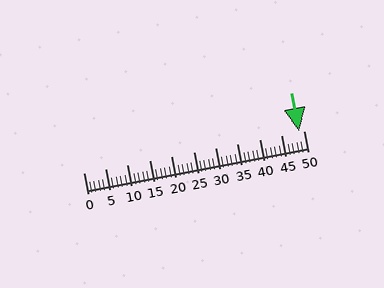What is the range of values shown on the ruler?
The ruler shows values from 0 to 50.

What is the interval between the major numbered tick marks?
The major tick marks are spaced 5 units apart.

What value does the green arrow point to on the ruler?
The green arrow points to approximately 49.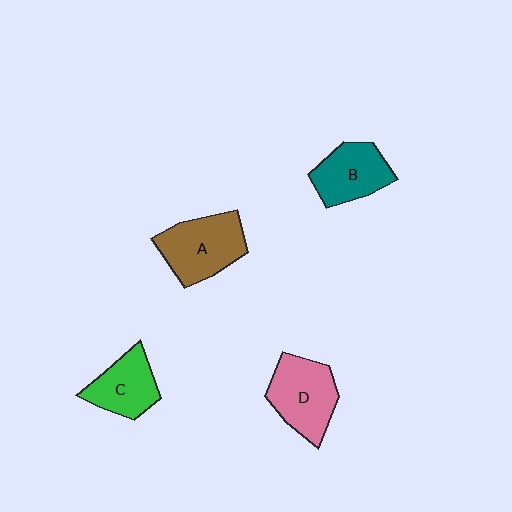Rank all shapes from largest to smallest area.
From largest to smallest: A (brown), D (pink), B (teal), C (green).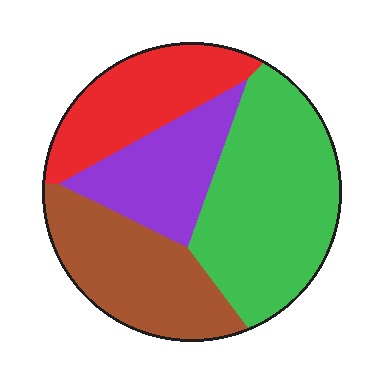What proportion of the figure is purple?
Purple takes up less than a quarter of the figure.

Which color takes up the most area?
Green, at roughly 35%.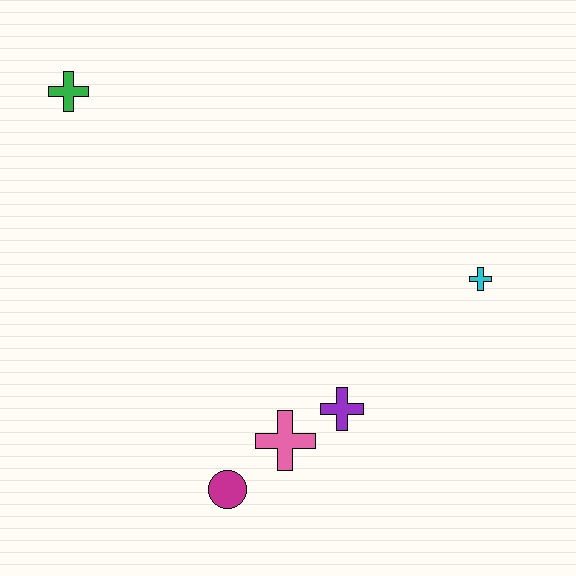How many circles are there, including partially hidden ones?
There is 1 circle.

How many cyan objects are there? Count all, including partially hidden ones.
There is 1 cyan object.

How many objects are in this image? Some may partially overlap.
There are 5 objects.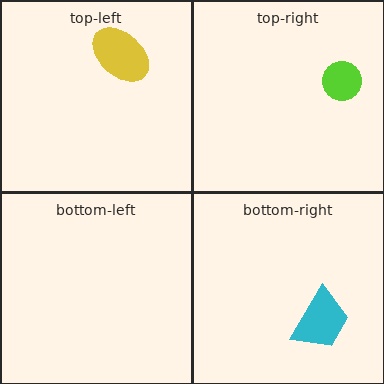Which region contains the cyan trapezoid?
The bottom-right region.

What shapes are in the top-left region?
The yellow ellipse.